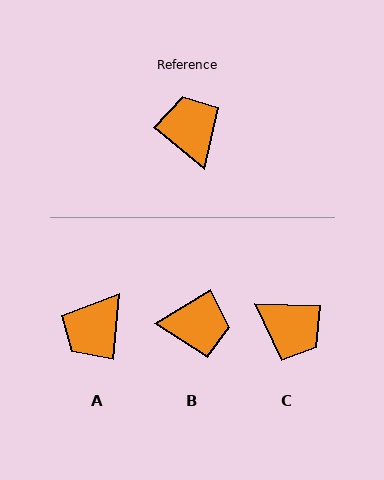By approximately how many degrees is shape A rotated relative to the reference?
Approximately 123 degrees counter-clockwise.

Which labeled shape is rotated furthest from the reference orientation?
C, about 142 degrees away.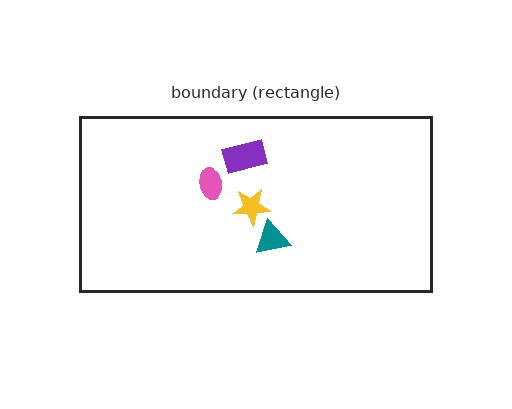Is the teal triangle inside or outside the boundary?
Inside.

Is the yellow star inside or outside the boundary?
Inside.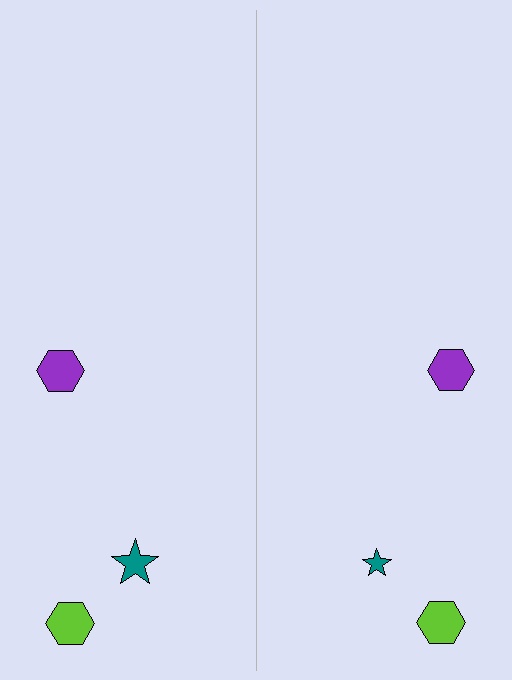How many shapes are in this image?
There are 6 shapes in this image.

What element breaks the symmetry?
The teal star on the right side has a different size than its mirror counterpart.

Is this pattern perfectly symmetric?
No, the pattern is not perfectly symmetric. The teal star on the right side has a different size than its mirror counterpart.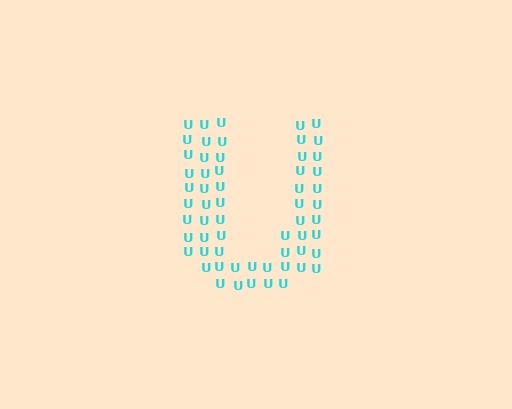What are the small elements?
The small elements are letter U's.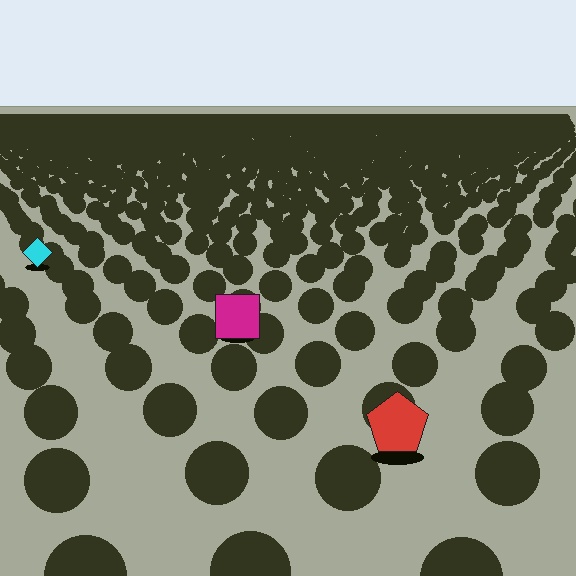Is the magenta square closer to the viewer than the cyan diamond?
Yes. The magenta square is closer — you can tell from the texture gradient: the ground texture is coarser near it.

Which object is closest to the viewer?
The red pentagon is closest. The texture marks near it are larger and more spread out.